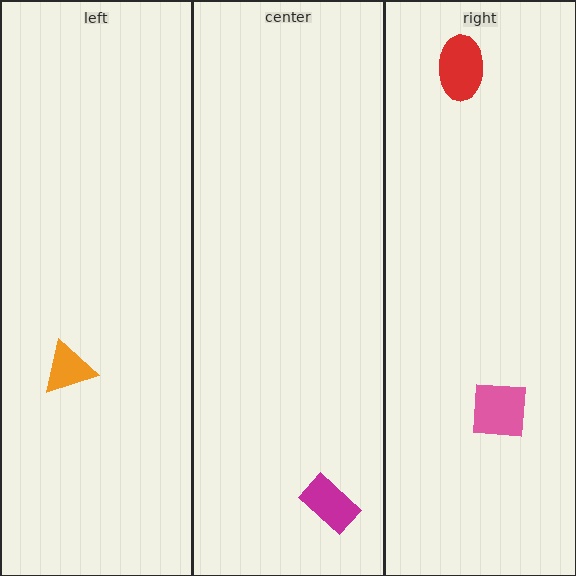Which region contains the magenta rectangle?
The center region.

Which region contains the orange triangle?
The left region.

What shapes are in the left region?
The orange triangle.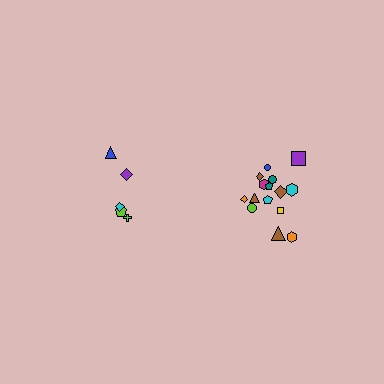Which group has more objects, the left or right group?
The right group.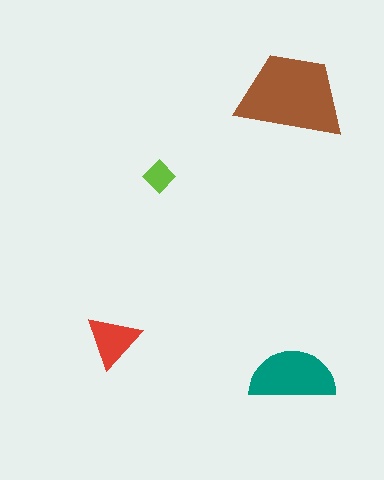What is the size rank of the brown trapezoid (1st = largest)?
1st.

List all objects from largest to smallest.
The brown trapezoid, the teal semicircle, the red triangle, the lime diamond.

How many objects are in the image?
There are 4 objects in the image.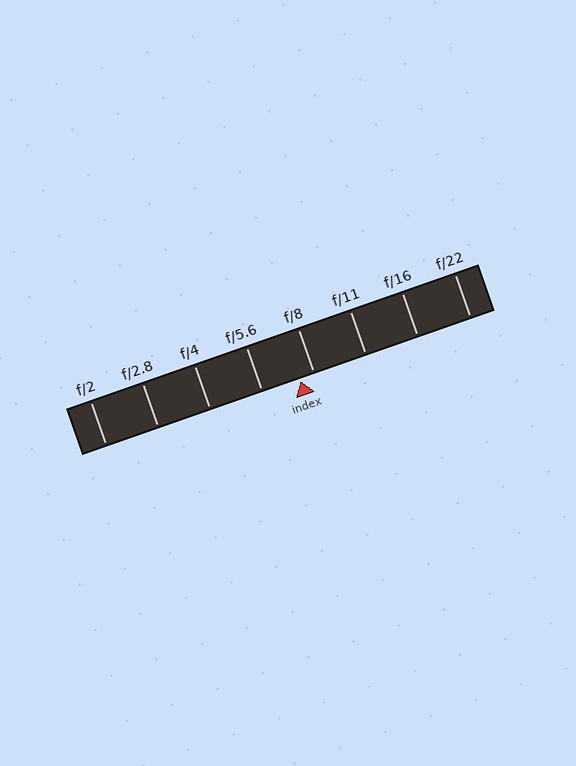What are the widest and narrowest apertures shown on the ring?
The widest aperture shown is f/2 and the narrowest is f/22.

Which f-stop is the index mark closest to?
The index mark is closest to f/8.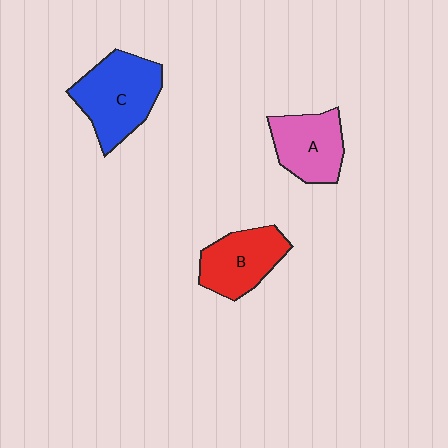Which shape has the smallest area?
Shape A (pink).